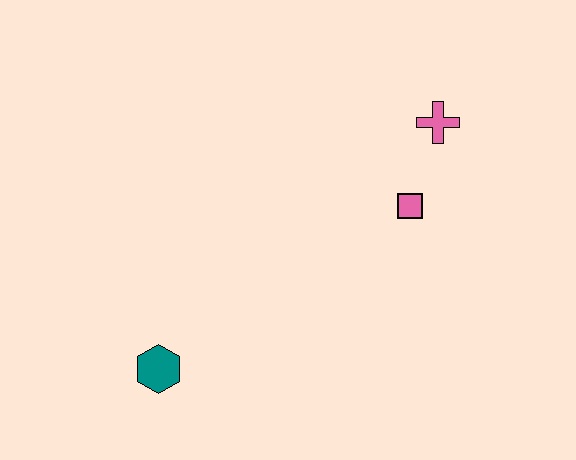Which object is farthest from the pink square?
The teal hexagon is farthest from the pink square.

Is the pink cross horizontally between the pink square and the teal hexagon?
No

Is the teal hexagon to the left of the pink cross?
Yes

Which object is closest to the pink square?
The pink cross is closest to the pink square.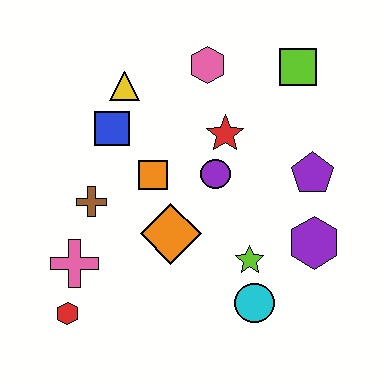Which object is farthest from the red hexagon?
The lime square is farthest from the red hexagon.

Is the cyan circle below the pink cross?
Yes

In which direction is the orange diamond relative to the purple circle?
The orange diamond is below the purple circle.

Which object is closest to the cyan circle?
The lime star is closest to the cyan circle.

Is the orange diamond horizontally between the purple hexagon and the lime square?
No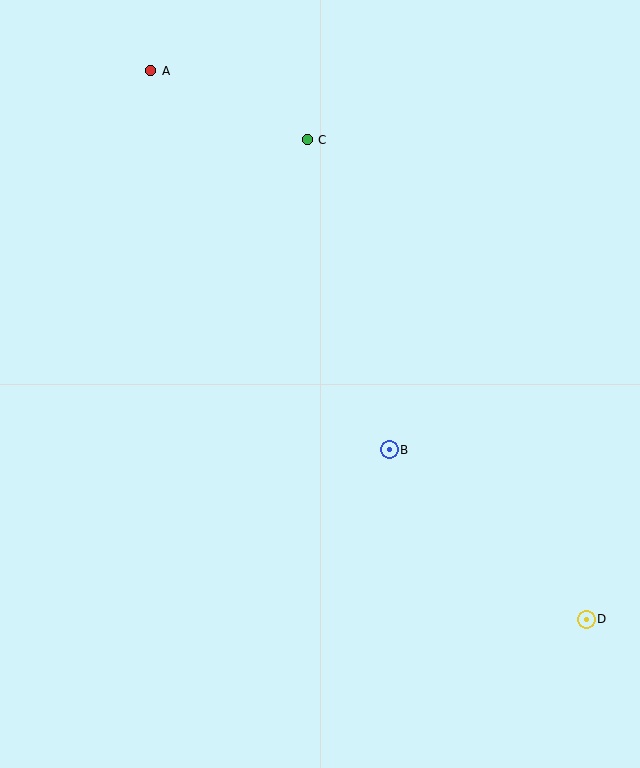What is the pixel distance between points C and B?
The distance between C and B is 321 pixels.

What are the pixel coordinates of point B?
Point B is at (389, 450).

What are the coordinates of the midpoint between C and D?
The midpoint between C and D is at (447, 380).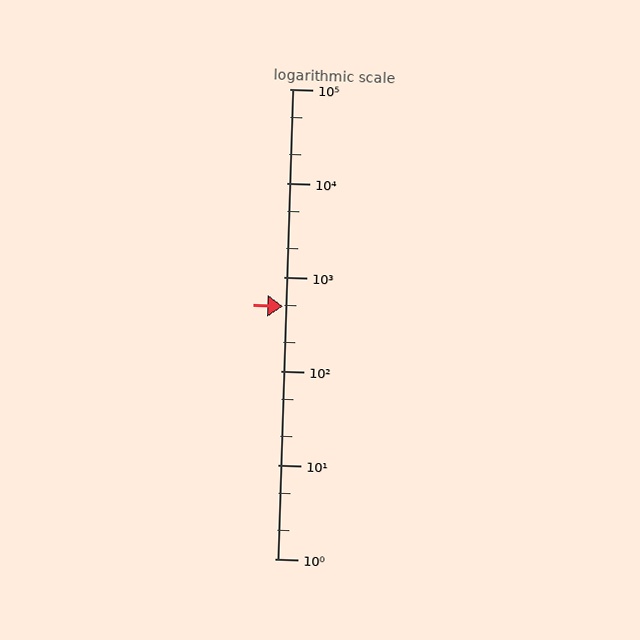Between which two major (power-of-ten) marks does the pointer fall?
The pointer is between 100 and 1000.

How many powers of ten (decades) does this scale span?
The scale spans 5 decades, from 1 to 100000.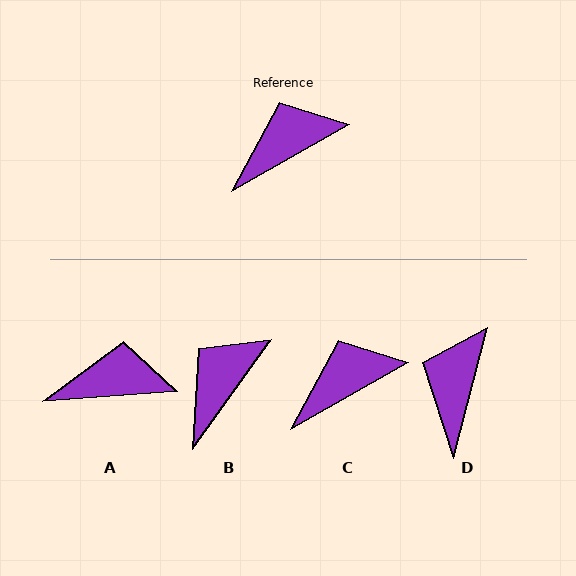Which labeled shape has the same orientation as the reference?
C.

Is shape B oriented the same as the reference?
No, it is off by about 25 degrees.